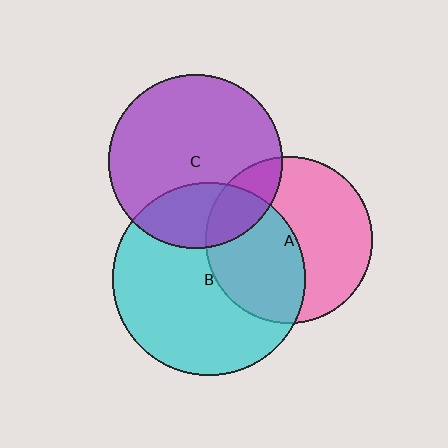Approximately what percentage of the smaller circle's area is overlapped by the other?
Approximately 20%.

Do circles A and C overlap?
Yes.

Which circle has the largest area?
Circle B (cyan).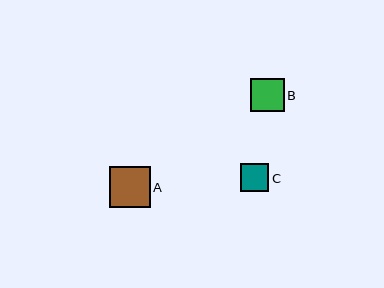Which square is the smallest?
Square C is the smallest with a size of approximately 28 pixels.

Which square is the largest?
Square A is the largest with a size of approximately 40 pixels.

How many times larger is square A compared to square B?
Square A is approximately 1.2 times the size of square B.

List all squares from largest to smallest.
From largest to smallest: A, B, C.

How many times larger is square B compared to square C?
Square B is approximately 1.2 times the size of square C.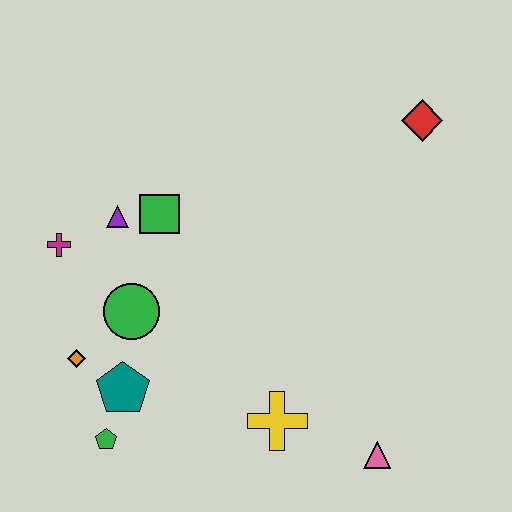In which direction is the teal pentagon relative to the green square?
The teal pentagon is below the green square.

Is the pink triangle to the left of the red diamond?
Yes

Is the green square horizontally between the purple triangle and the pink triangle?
Yes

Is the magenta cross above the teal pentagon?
Yes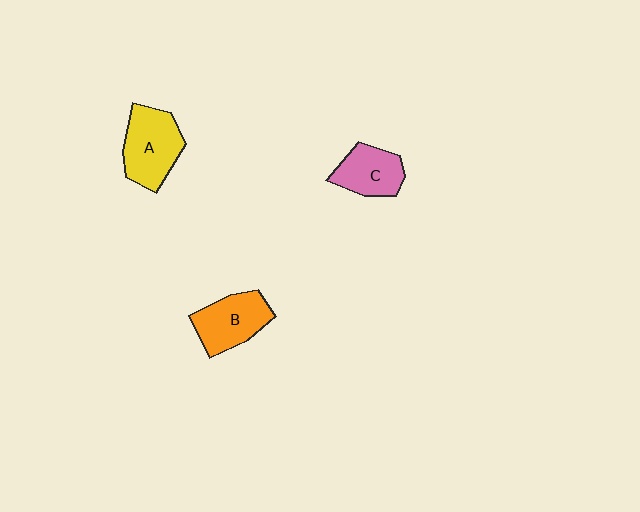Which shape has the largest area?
Shape A (yellow).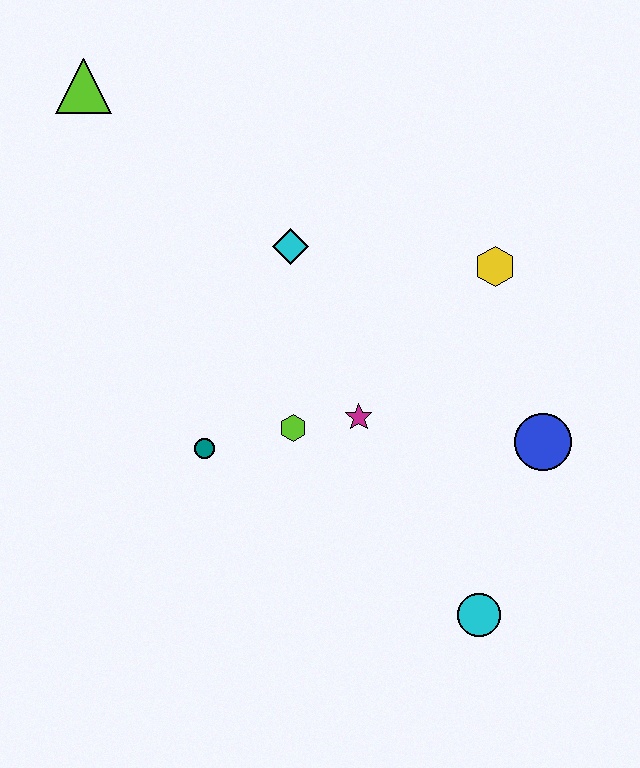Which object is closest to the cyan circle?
The blue circle is closest to the cyan circle.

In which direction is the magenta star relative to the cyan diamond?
The magenta star is below the cyan diamond.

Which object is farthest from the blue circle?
The lime triangle is farthest from the blue circle.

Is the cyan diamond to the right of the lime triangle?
Yes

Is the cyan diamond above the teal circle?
Yes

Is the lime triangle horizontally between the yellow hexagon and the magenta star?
No